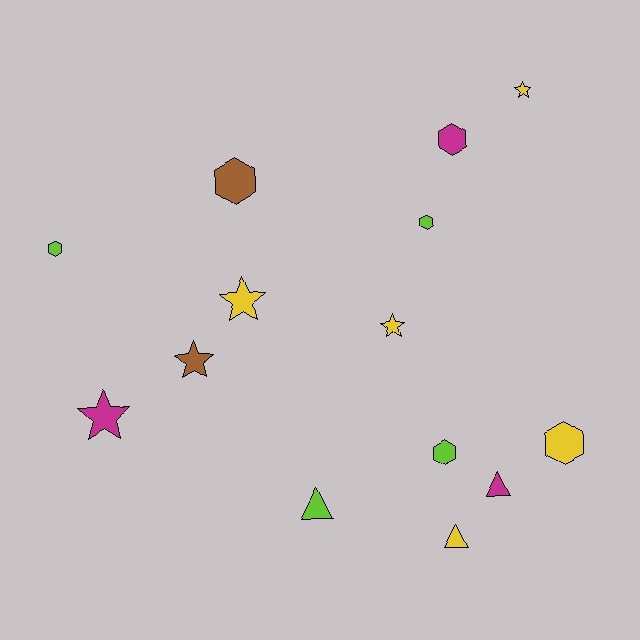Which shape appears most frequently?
Hexagon, with 6 objects.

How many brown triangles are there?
There are no brown triangles.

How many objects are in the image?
There are 14 objects.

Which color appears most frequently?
Yellow, with 5 objects.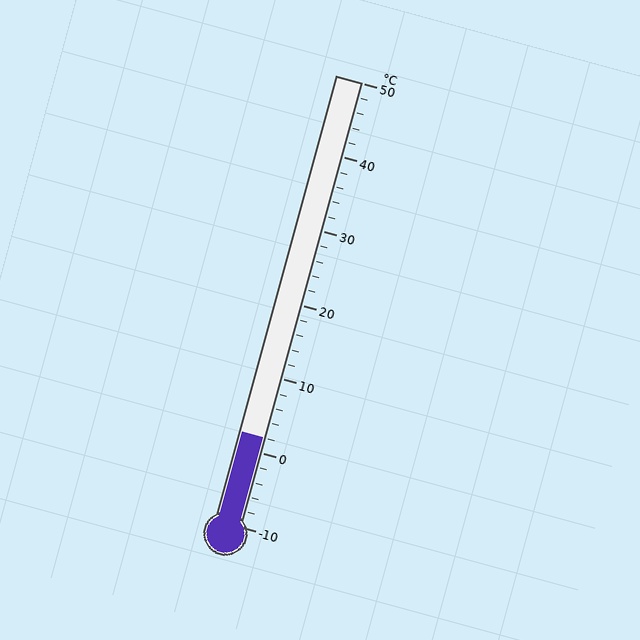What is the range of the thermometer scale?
The thermometer scale ranges from -10°C to 50°C.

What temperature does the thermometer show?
The thermometer shows approximately 2°C.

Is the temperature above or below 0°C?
The temperature is above 0°C.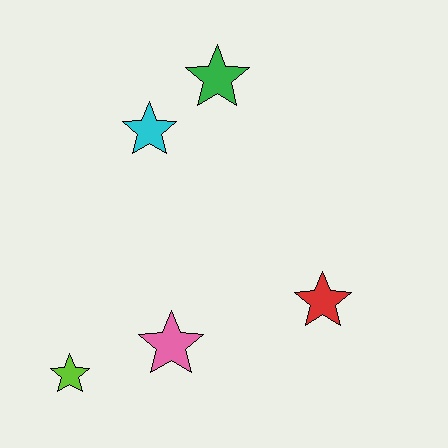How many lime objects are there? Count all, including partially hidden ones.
There is 1 lime object.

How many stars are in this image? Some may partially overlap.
There are 5 stars.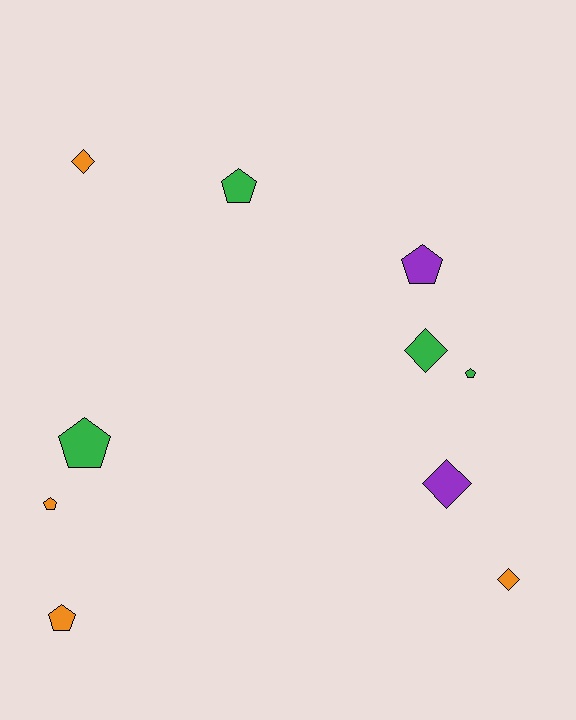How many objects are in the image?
There are 10 objects.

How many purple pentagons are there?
There is 1 purple pentagon.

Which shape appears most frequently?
Pentagon, with 6 objects.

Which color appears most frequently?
Green, with 4 objects.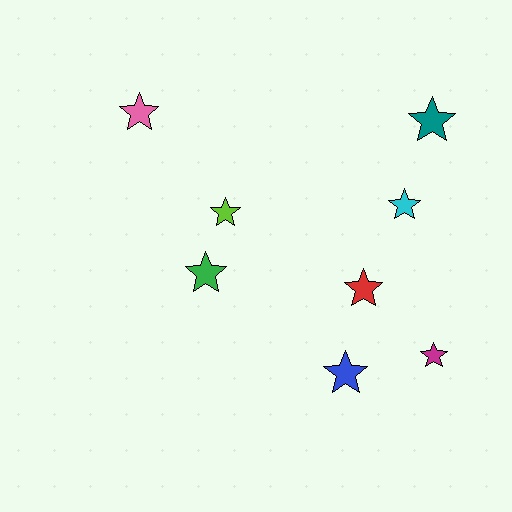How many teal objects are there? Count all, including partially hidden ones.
There is 1 teal object.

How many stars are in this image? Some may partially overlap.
There are 8 stars.